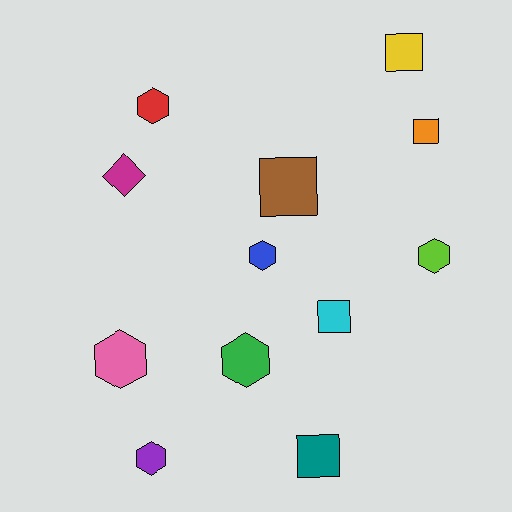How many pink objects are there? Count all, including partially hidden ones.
There is 1 pink object.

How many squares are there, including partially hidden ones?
There are 5 squares.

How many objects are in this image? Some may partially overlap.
There are 12 objects.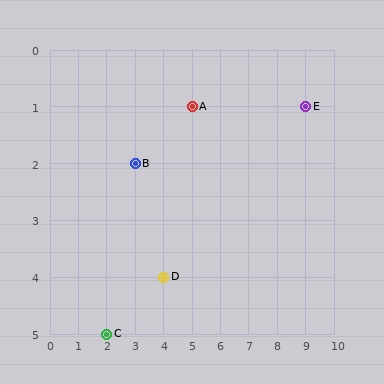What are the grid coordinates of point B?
Point B is at grid coordinates (3, 2).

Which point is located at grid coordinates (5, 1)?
Point A is at (5, 1).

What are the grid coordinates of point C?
Point C is at grid coordinates (2, 5).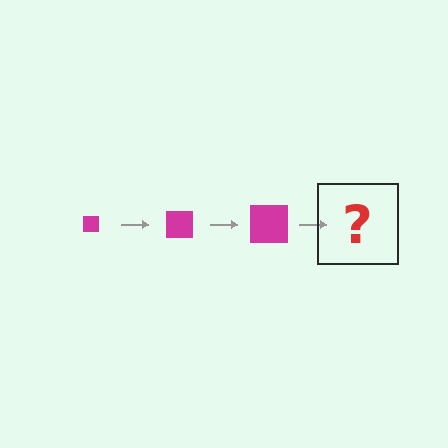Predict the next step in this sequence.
The next step is a magenta square, larger than the previous one.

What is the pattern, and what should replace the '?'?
The pattern is that the square gets progressively larger each step. The '?' should be a magenta square, larger than the previous one.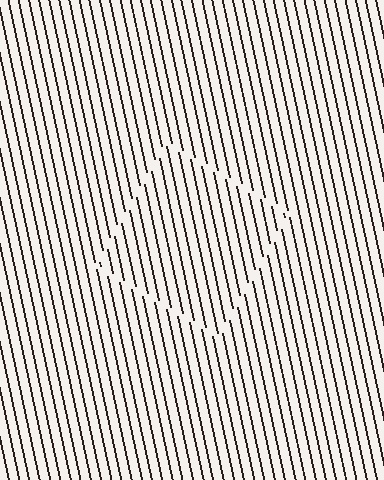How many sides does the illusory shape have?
4 sides — the line-ends trace a square.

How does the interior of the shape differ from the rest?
The interior of the shape contains the same grating, shifted by half a period — the contour is defined by the phase discontinuity where line-ends from the inner and outer gratings abut.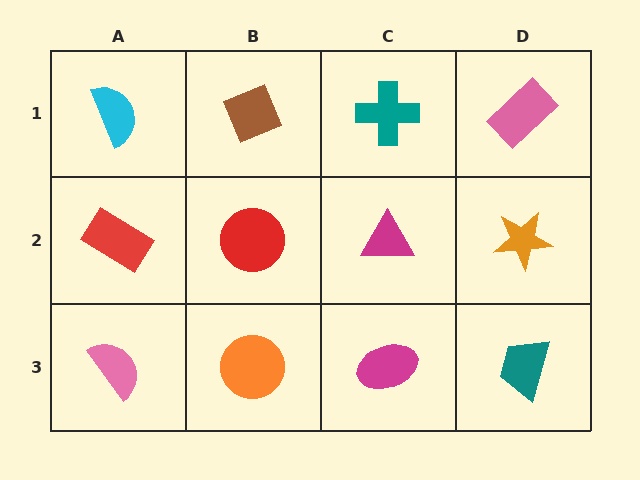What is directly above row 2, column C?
A teal cross.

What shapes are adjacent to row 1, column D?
An orange star (row 2, column D), a teal cross (row 1, column C).